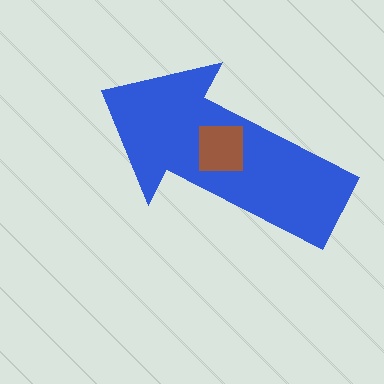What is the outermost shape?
The blue arrow.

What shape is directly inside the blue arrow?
The brown square.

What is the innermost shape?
The brown square.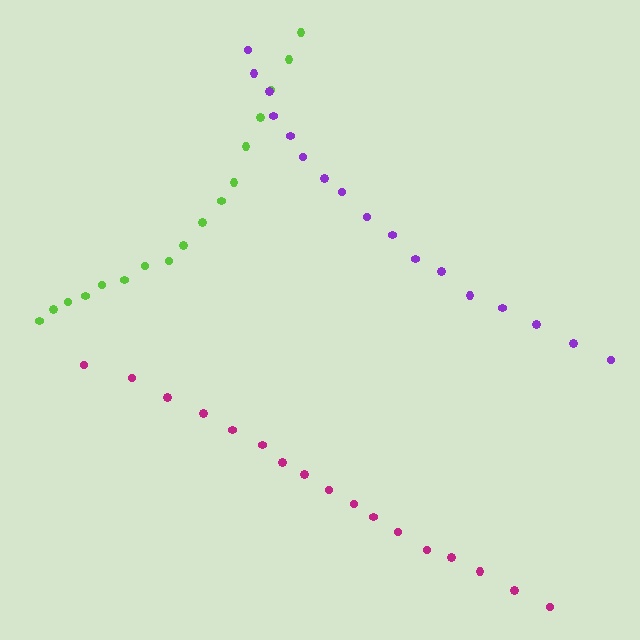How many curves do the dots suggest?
There are 3 distinct paths.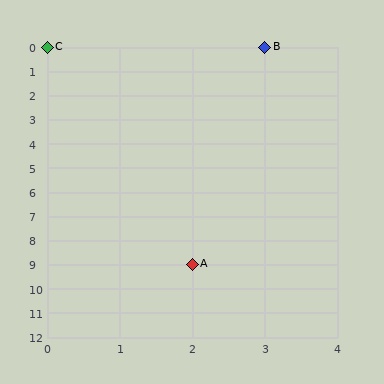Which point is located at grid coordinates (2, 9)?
Point A is at (2, 9).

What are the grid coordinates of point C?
Point C is at grid coordinates (0, 0).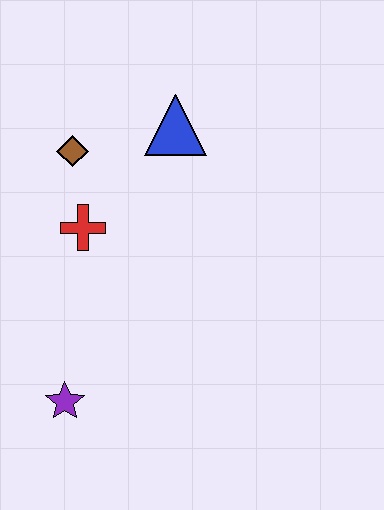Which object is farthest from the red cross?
The purple star is farthest from the red cross.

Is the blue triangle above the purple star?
Yes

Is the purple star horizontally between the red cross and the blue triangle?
No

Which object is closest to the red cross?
The brown diamond is closest to the red cross.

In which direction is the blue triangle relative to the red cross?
The blue triangle is above the red cross.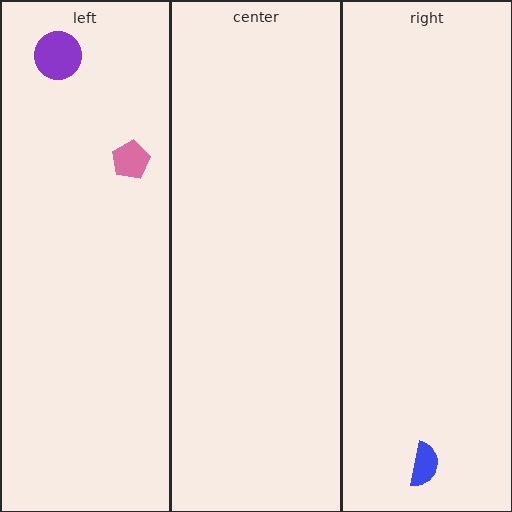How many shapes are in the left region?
2.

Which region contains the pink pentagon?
The left region.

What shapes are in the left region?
The purple circle, the pink pentagon.